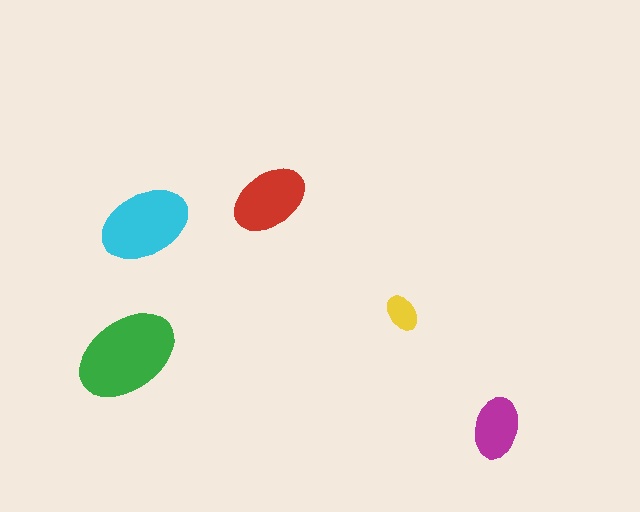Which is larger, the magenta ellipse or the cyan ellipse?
The cyan one.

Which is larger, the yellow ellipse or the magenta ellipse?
The magenta one.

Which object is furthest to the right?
The magenta ellipse is rightmost.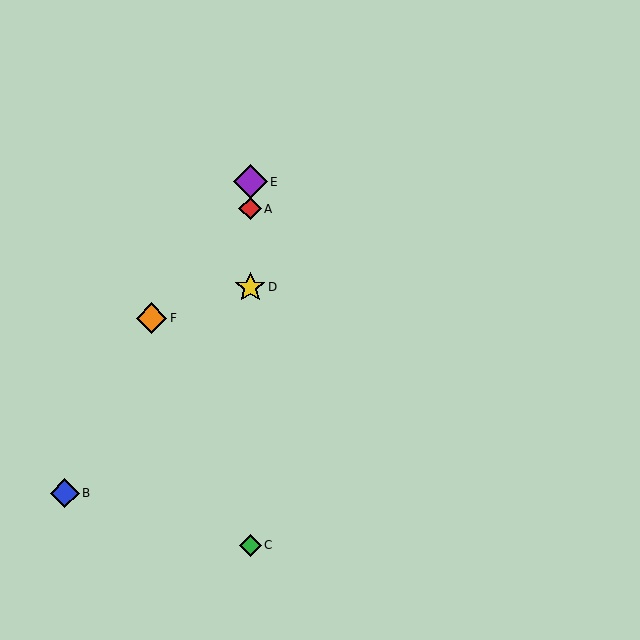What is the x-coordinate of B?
Object B is at x≈65.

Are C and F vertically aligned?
No, C is at x≈250 and F is at x≈152.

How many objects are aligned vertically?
4 objects (A, C, D, E) are aligned vertically.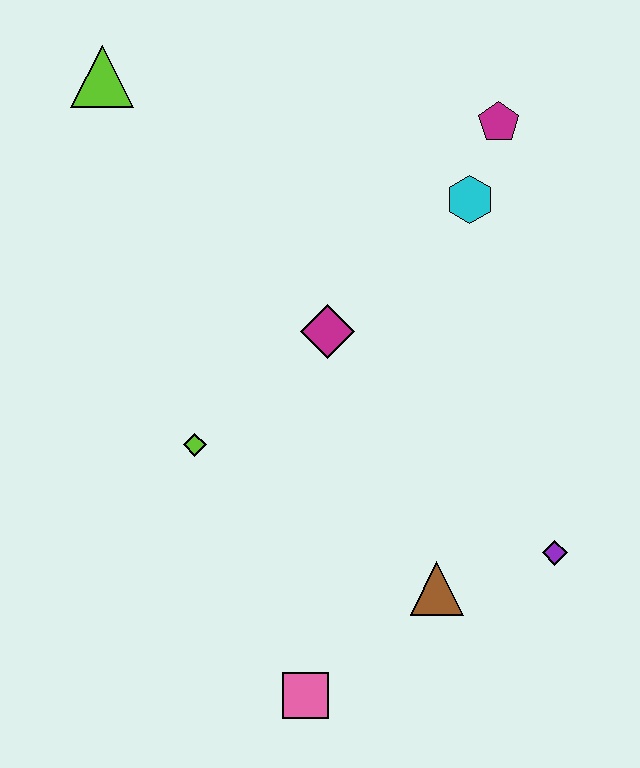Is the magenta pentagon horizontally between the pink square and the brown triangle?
No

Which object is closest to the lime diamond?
The magenta diamond is closest to the lime diamond.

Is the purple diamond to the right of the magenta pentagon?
Yes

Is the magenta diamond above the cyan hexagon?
No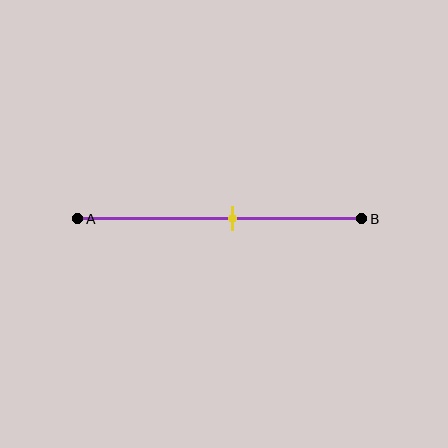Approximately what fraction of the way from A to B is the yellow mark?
The yellow mark is approximately 55% of the way from A to B.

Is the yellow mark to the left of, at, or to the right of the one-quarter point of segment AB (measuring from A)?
The yellow mark is to the right of the one-quarter point of segment AB.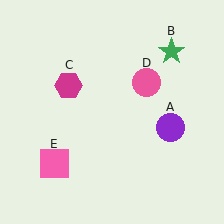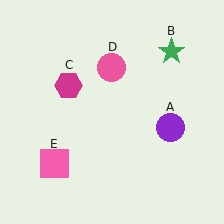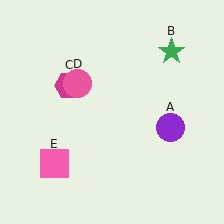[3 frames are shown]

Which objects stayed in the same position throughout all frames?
Purple circle (object A) and green star (object B) and magenta hexagon (object C) and pink square (object E) remained stationary.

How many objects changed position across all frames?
1 object changed position: pink circle (object D).